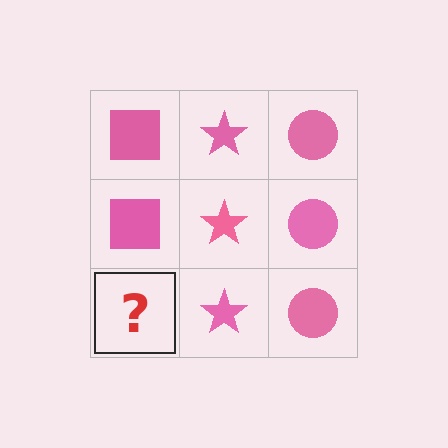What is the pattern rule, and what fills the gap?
The rule is that each column has a consistent shape. The gap should be filled with a pink square.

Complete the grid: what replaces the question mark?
The question mark should be replaced with a pink square.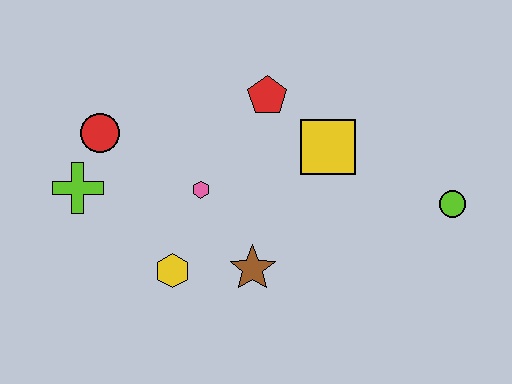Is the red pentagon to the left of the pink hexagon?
No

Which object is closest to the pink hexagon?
The yellow hexagon is closest to the pink hexagon.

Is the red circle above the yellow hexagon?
Yes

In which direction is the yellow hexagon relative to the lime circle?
The yellow hexagon is to the left of the lime circle.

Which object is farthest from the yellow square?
The lime cross is farthest from the yellow square.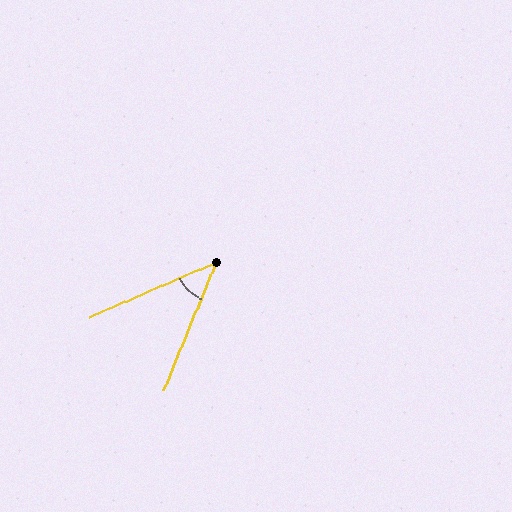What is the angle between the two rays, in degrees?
Approximately 44 degrees.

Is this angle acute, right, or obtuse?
It is acute.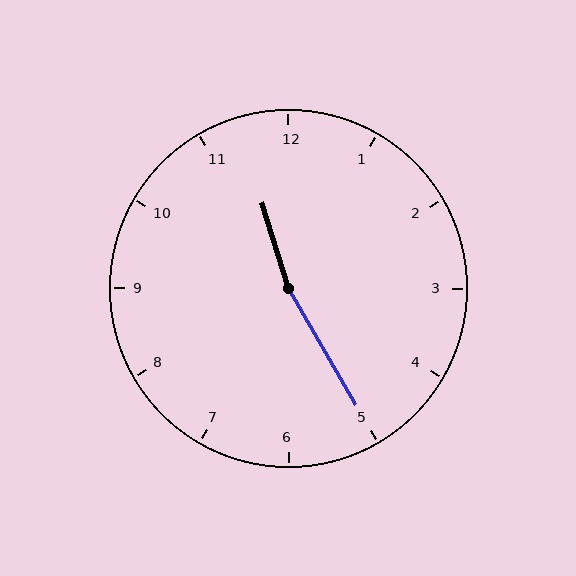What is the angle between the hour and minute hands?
Approximately 168 degrees.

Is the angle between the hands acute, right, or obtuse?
It is obtuse.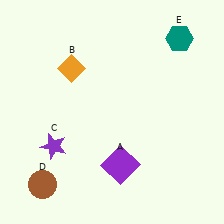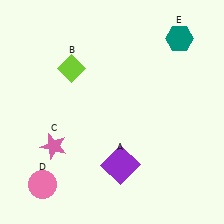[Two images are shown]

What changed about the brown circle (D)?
In Image 1, D is brown. In Image 2, it changed to pink.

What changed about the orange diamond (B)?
In Image 1, B is orange. In Image 2, it changed to lime.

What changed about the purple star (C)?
In Image 1, C is purple. In Image 2, it changed to pink.